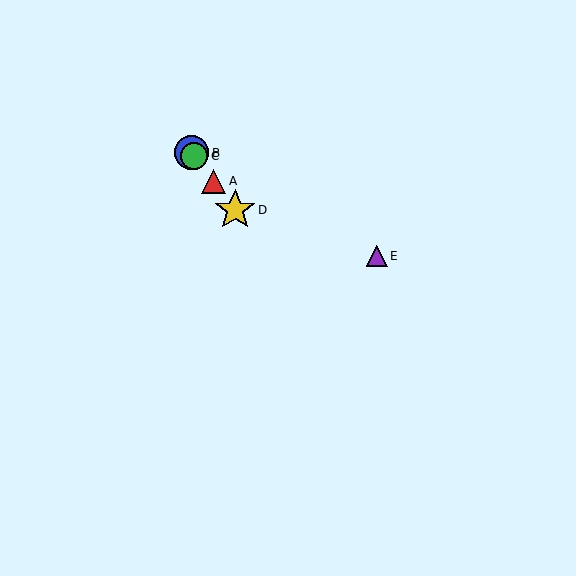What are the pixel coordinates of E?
Object E is at (377, 256).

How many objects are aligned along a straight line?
4 objects (A, B, C, D) are aligned along a straight line.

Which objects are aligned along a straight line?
Objects A, B, C, D are aligned along a straight line.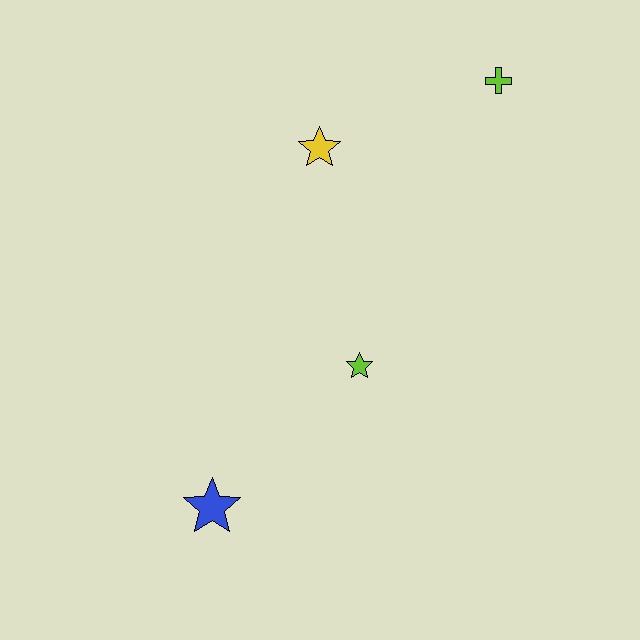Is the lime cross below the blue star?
No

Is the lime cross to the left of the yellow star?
No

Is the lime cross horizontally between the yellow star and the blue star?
No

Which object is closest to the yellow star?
The lime cross is closest to the yellow star.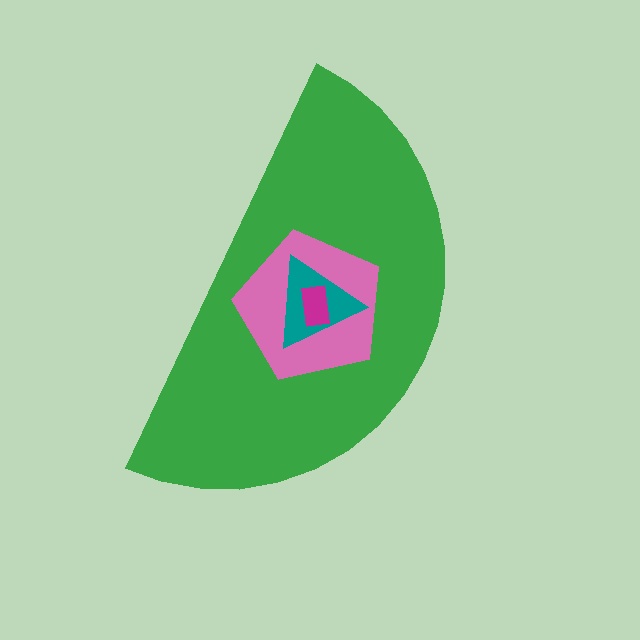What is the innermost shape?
The magenta rectangle.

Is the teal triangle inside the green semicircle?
Yes.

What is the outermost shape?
The green semicircle.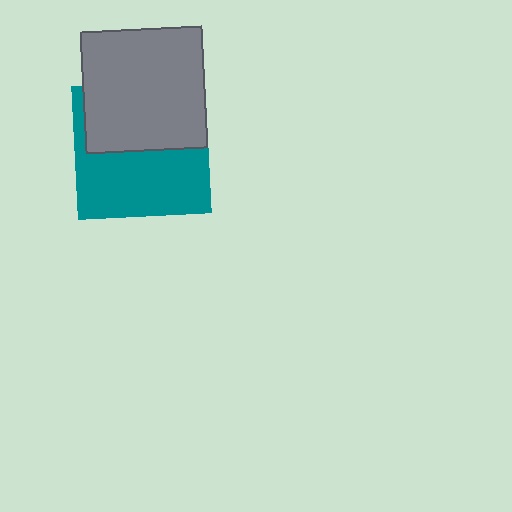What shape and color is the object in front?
The object in front is a gray square.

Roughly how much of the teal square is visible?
About half of it is visible (roughly 54%).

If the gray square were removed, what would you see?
You would see the complete teal square.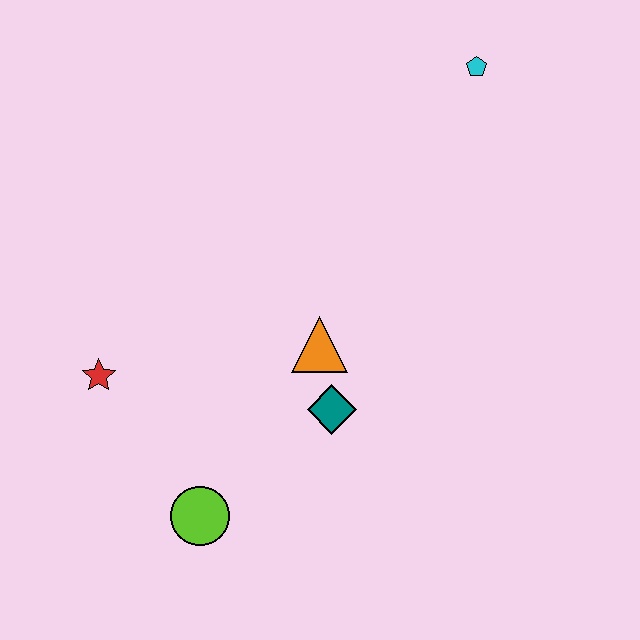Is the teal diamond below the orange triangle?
Yes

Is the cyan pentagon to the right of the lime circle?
Yes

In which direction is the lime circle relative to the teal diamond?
The lime circle is to the left of the teal diamond.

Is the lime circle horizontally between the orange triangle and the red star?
Yes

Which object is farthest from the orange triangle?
The cyan pentagon is farthest from the orange triangle.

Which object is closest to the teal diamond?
The orange triangle is closest to the teal diamond.